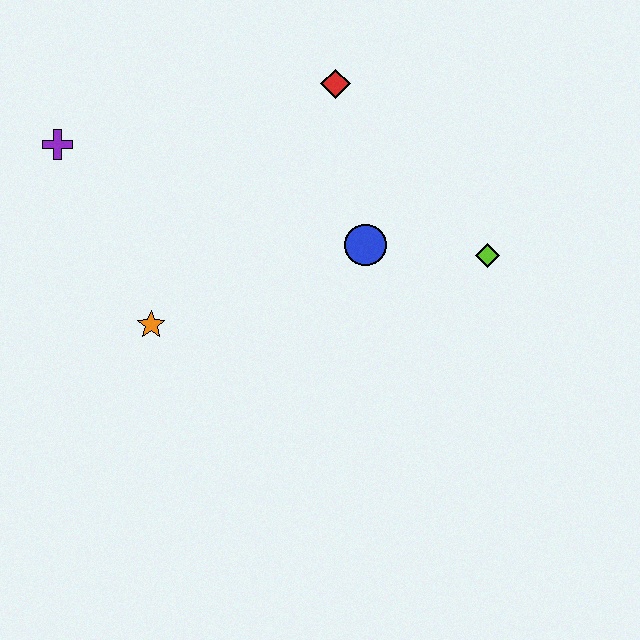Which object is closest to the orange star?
The purple cross is closest to the orange star.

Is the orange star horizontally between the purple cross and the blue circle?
Yes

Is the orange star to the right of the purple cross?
Yes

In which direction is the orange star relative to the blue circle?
The orange star is to the left of the blue circle.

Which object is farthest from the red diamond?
The orange star is farthest from the red diamond.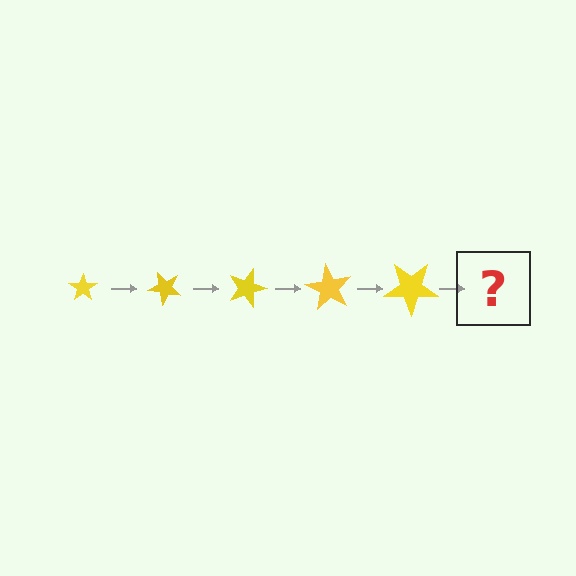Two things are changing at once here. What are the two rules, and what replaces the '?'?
The two rules are that the star grows larger each step and it rotates 45 degrees each step. The '?' should be a star, larger than the previous one and rotated 225 degrees from the start.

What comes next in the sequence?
The next element should be a star, larger than the previous one and rotated 225 degrees from the start.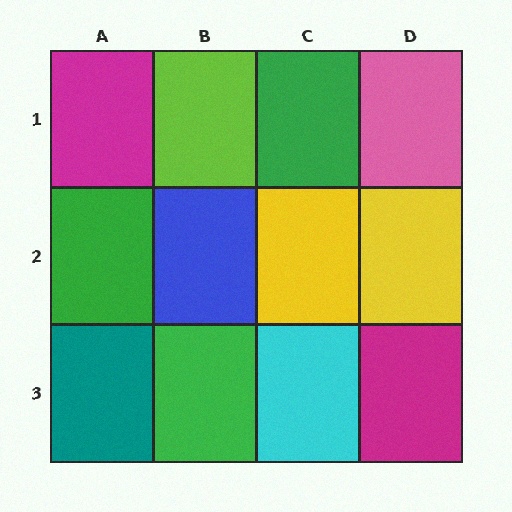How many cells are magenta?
2 cells are magenta.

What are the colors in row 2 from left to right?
Green, blue, yellow, yellow.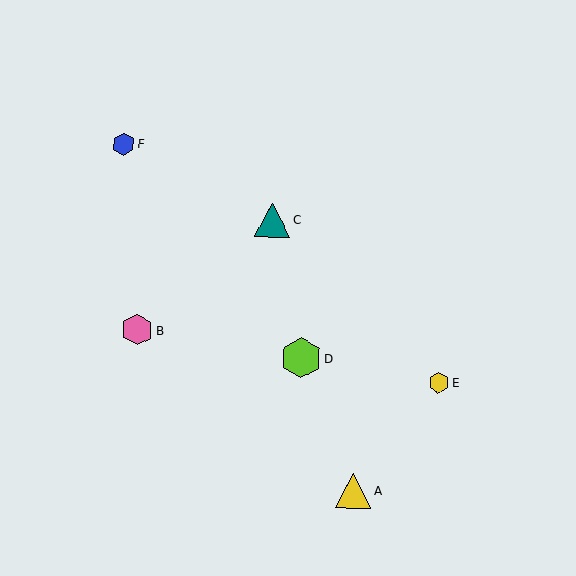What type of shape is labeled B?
Shape B is a pink hexagon.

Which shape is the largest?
The lime hexagon (labeled D) is the largest.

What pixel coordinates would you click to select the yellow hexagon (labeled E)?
Click at (439, 383) to select the yellow hexagon E.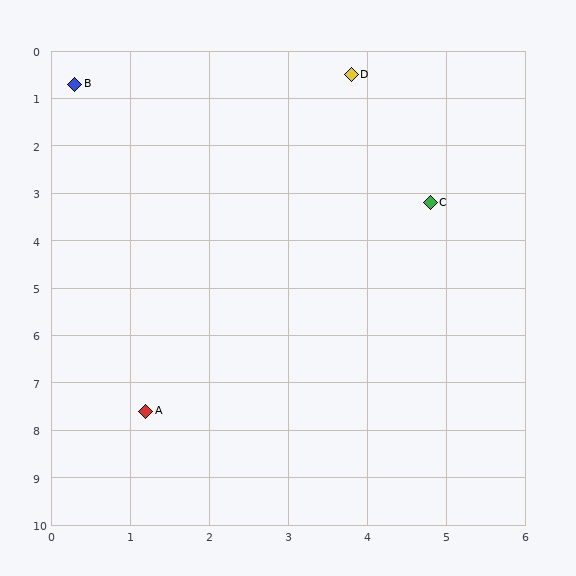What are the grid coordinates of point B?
Point B is at approximately (0.3, 0.7).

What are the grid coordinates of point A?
Point A is at approximately (1.2, 7.6).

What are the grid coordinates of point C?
Point C is at approximately (4.8, 3.2).